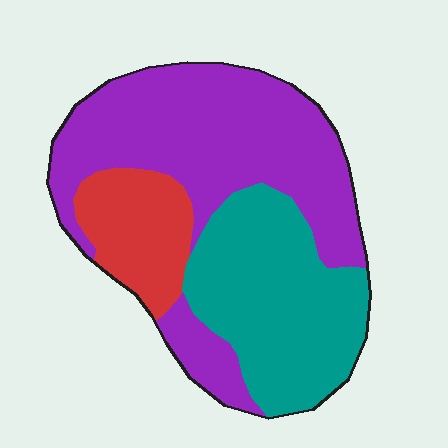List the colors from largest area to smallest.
From largest to smallest: purple, teal, red.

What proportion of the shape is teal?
Teal covers 34% of the shape.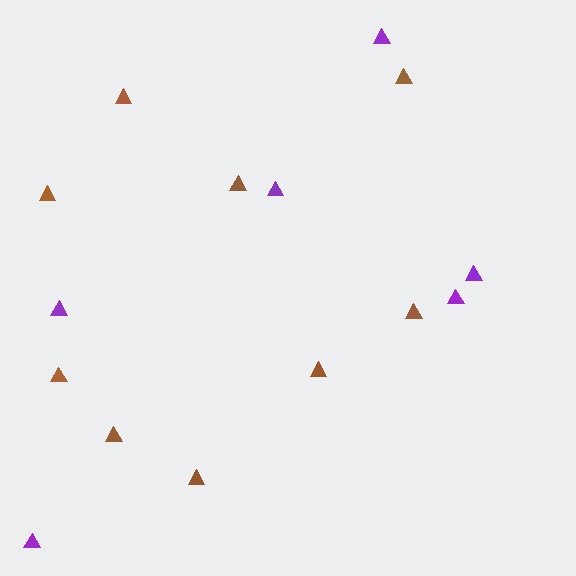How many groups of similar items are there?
There are 2 groups: one group of brown triangles (9) and one group of purple triangles (6).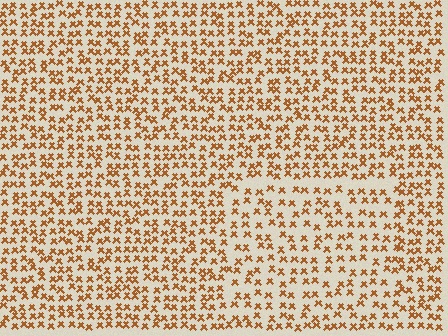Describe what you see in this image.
The image contains small brown elements arranged at two different densities. A rectangle-shaped region is visible where the elements are less densely packed than the surrounding area.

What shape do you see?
I see a rectangle.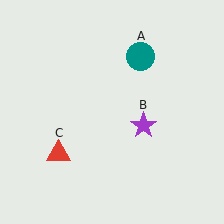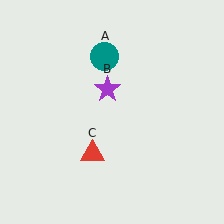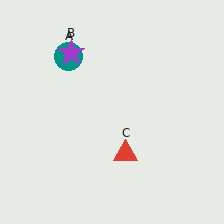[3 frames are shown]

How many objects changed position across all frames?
3 objects changed position: teal circle (object A), purple star (object B), red triangle (object C).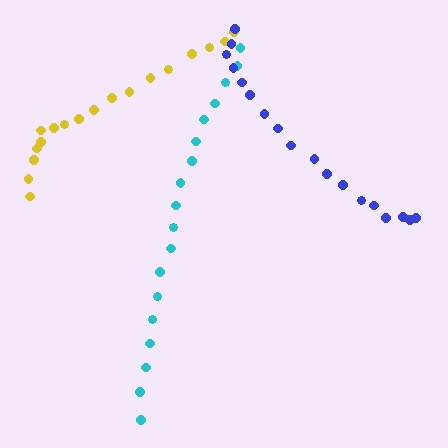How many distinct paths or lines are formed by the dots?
There are 3 distinct paths.